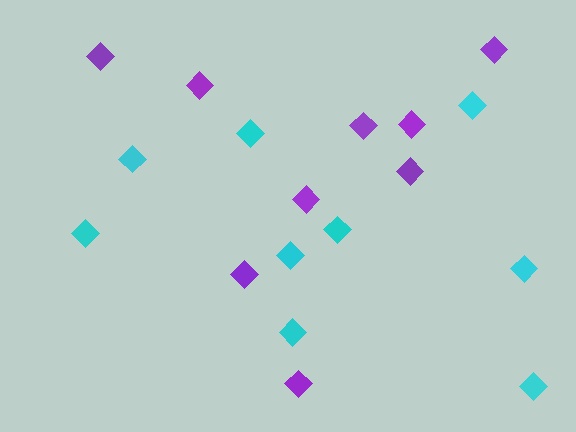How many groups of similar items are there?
There are 2 groups: one group of cyan diamonds (9) and one group of purple diamonds (9).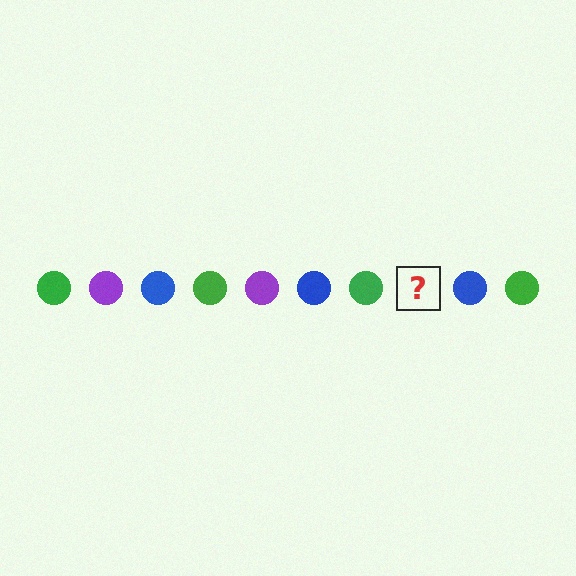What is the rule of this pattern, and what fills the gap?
The rule is that the pattern cycles through green, purple, blue circles. The gap should be filled with a purple circle.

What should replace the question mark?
The question mark should be replaced with a purple circle.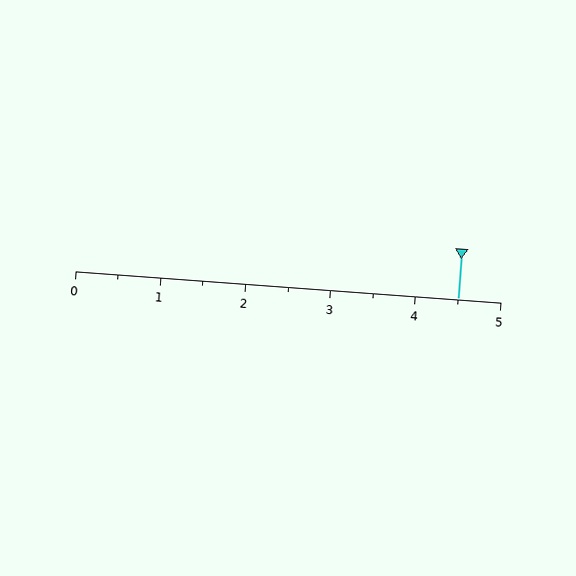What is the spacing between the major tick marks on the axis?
The major ticks are spaced 1 apart.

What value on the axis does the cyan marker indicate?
The marker indicates approximately 4.5.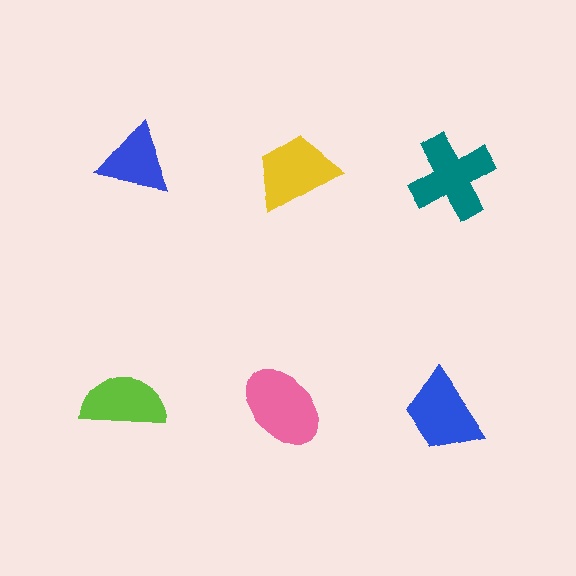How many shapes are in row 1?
3 shapes.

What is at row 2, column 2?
A pink ellipse.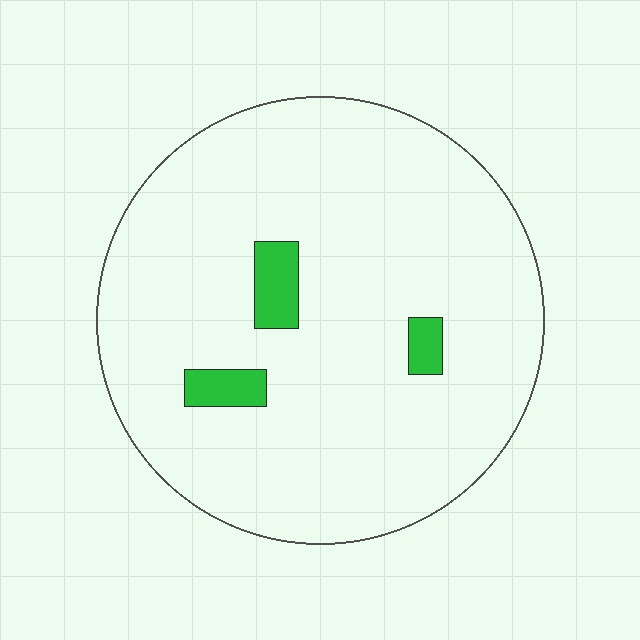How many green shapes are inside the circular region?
3.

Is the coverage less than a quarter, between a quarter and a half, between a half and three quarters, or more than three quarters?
Less than a quarter.